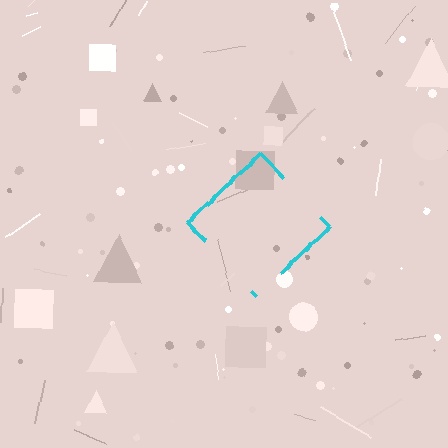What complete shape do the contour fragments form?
The contour fragments form a diamond.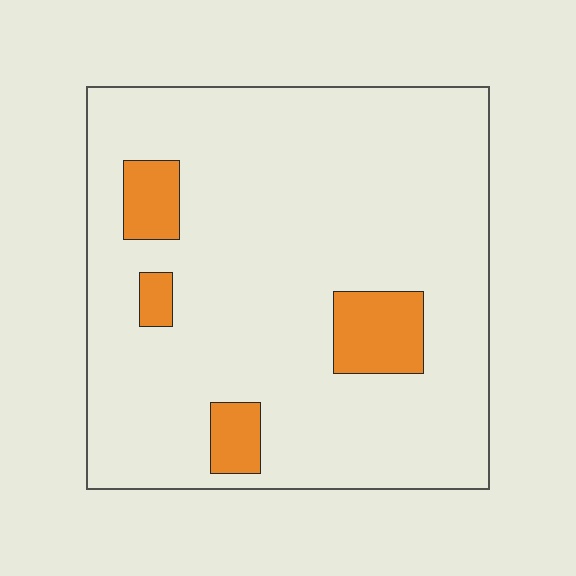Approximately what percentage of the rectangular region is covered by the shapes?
Approximately 10%.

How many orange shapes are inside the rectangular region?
4.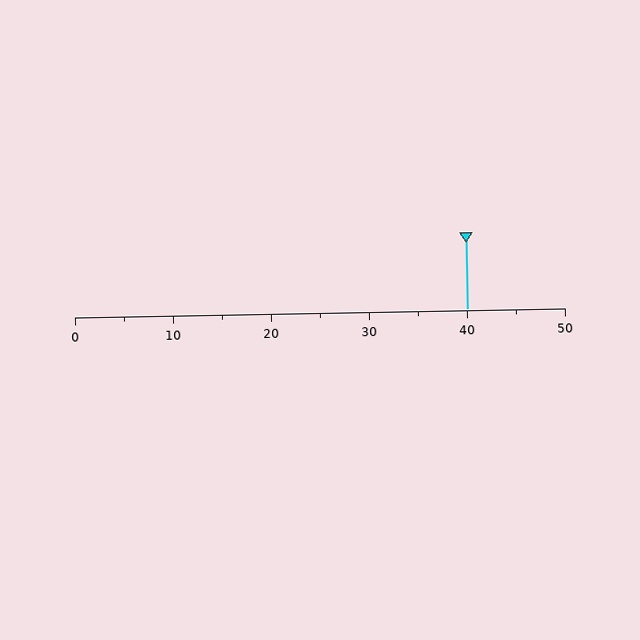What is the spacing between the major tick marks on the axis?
The major ticks are spaced 10 apart.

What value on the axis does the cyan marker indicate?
The marker indicates approximately 40.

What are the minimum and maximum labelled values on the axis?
The axis runs from 0 to 50.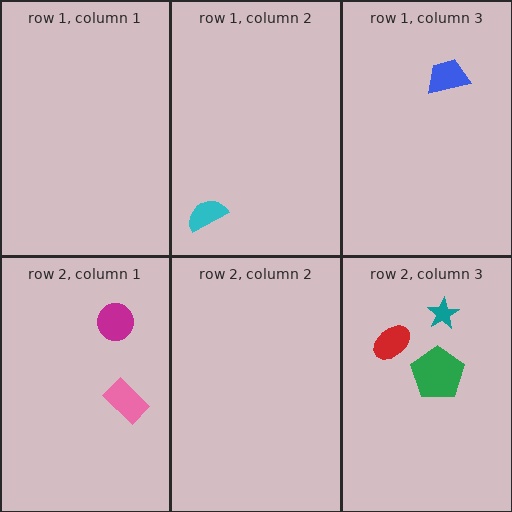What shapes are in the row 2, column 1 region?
The pink rectangle, the magenta circle.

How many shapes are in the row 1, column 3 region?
1.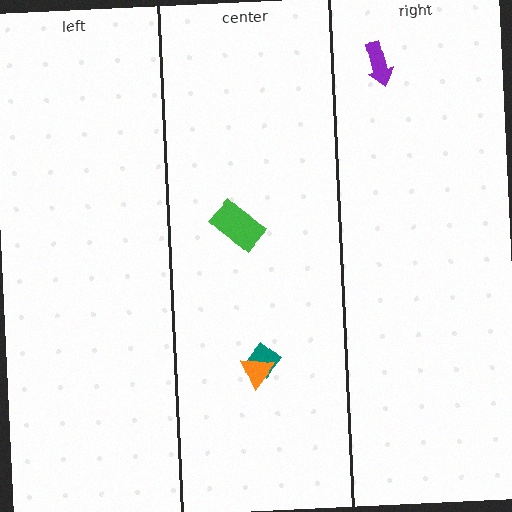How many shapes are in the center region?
3.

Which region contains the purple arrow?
The right region.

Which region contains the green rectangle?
The center region.